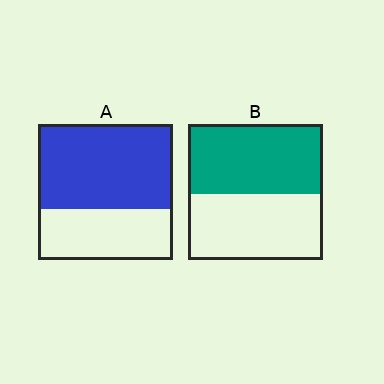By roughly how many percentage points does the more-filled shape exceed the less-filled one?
By roughly 10 percentage points (A over B).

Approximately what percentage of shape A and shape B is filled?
A is approximately 60% and B is approximately 50%.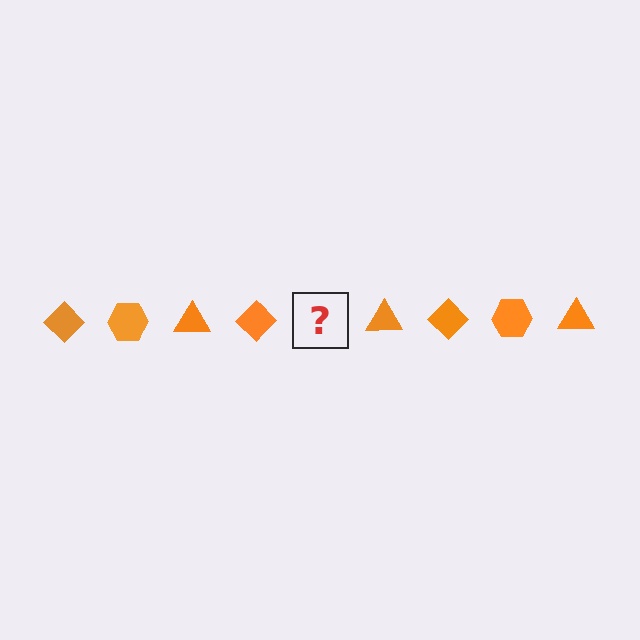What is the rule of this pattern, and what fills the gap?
The rule is that the pattern cycles through diamond, hexagon, triangle shapes in orange. The gap should be filled with an orange hexagon.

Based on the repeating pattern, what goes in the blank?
The blank should be an orange hexagon.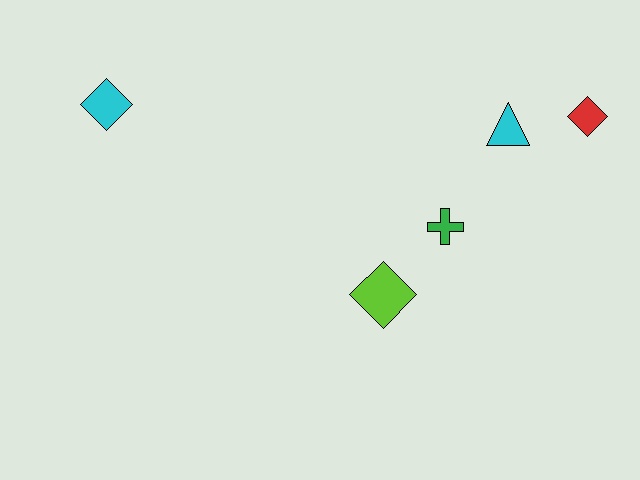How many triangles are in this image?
There is 1 triangle.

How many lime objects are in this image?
There is 1 lime object.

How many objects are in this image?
There are 5 objects.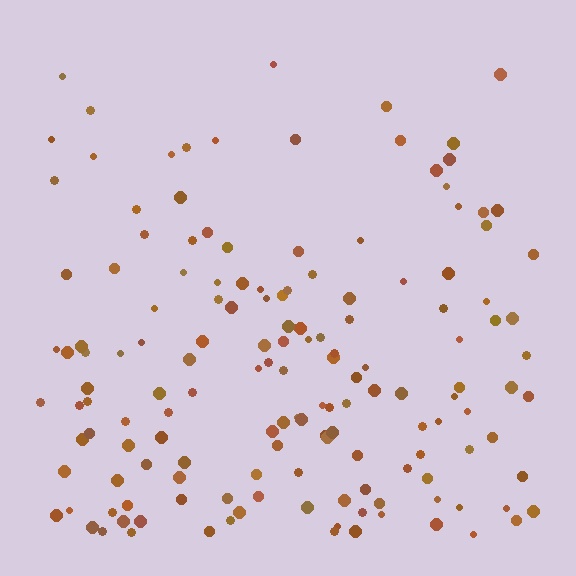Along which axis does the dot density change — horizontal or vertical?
Vertical.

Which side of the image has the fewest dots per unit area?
The top.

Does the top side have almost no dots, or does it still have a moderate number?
Still a moderate number, just noticeably fewer than the bottom.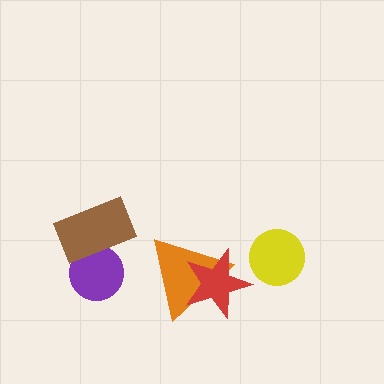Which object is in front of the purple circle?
The brown rectangle is in front of the purple circle.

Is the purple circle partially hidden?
Yes, it is partially covered by another shape.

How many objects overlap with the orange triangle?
1 object overlaps with the orange triangle.